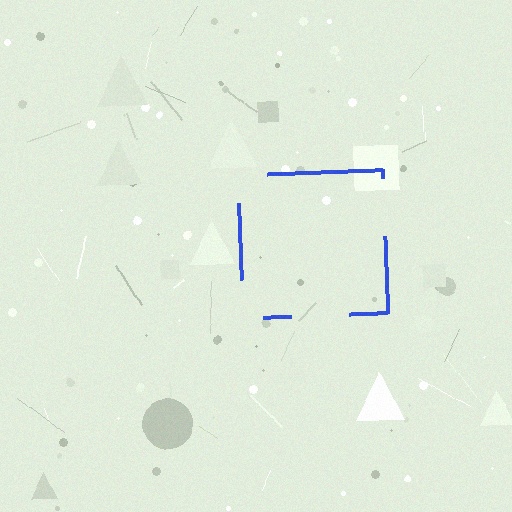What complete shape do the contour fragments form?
The contour fragments form a square.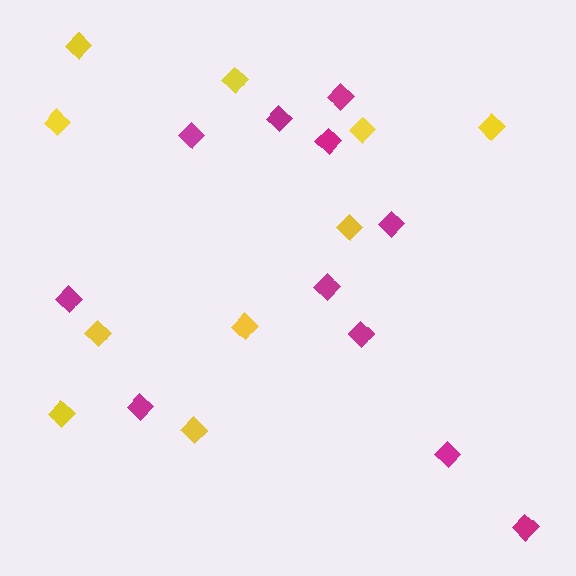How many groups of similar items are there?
There are 2 groups: one group of yellow diamonds (10) and one group of magenta diamonds (11).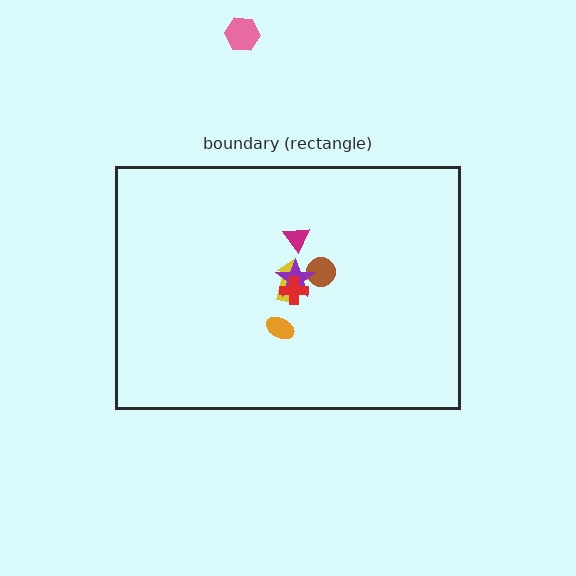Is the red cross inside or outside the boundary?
Inside.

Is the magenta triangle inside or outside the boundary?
Inside.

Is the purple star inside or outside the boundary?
Inside.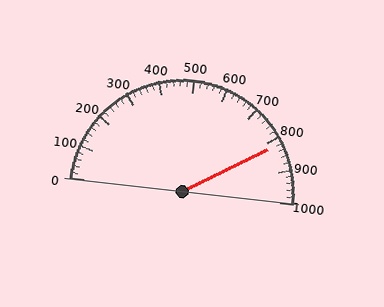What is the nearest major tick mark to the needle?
The nearest major tick mark is 800.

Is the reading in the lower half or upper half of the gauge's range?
The reading is in the upper half of the range (0 to 1000).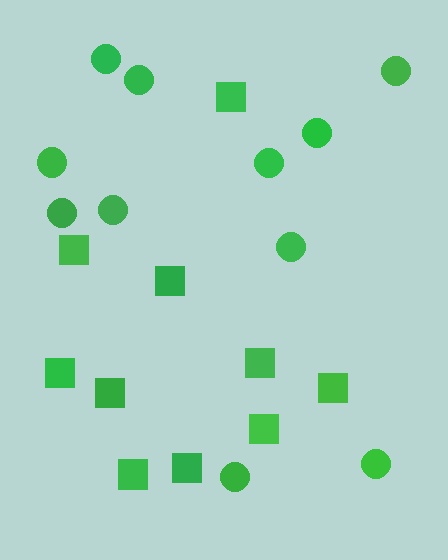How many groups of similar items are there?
There are 2 groups: one group of squares (10) and one group of circles (11).